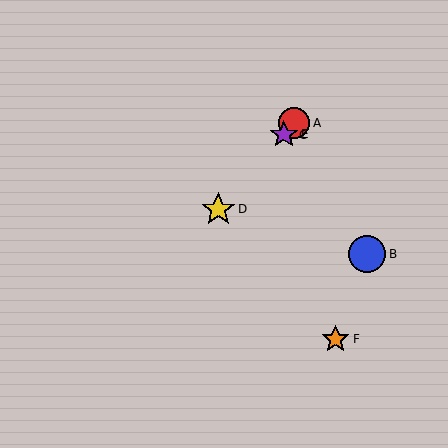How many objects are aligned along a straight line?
4 objects (A, C, D, E) are aligned along a straight line.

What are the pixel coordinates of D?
Object D is at (218, 209).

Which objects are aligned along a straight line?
Objects A, C, D, E are aligned along a straight line.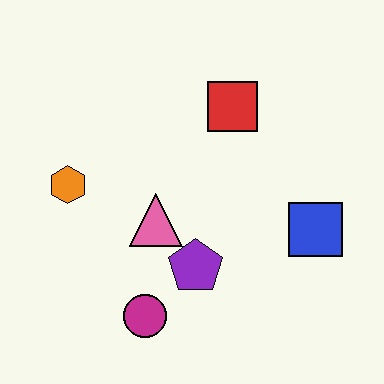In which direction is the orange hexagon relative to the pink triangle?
The orange hexagon is to the left of the pink triangle.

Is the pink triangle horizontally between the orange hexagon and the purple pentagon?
Yes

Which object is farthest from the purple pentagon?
The red square is farthest from the purple pentagon.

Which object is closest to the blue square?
The purple pentagon is closest to the blue square.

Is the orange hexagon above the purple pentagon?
Yes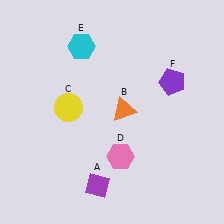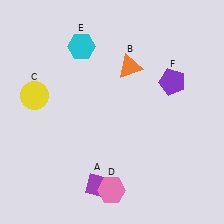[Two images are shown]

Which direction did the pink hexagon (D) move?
The pink hexagon (D) moved down.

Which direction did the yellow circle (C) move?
The yellow circle (C) moved left.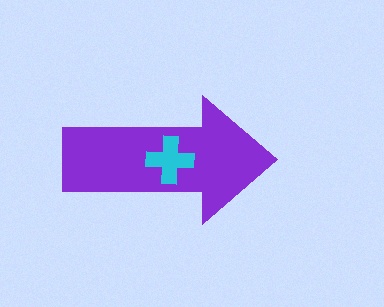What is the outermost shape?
The purple arrow.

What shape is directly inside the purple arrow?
The cyan cross.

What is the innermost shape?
The cyan cross.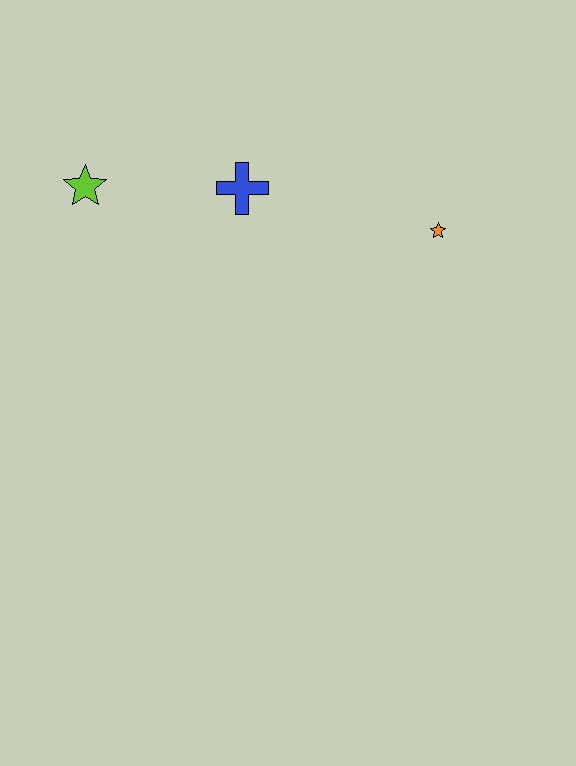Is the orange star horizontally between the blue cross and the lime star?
No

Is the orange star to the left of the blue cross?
No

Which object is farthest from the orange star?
The lime star is farthest from the orange star.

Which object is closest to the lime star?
The blue cross is closest to the lime star.